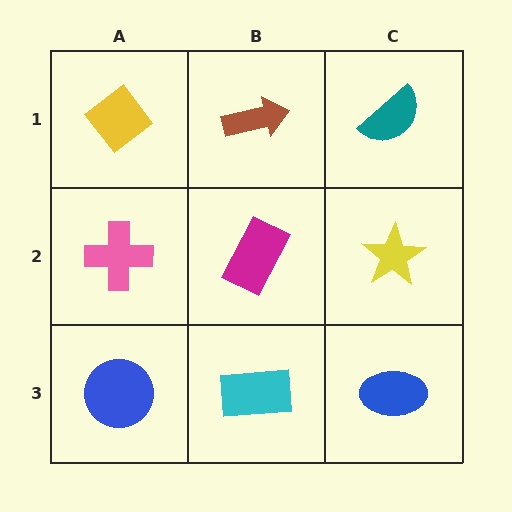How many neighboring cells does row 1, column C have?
2.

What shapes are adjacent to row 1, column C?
A yellow star (row 2, column C), a brown arrow (row 1, column B).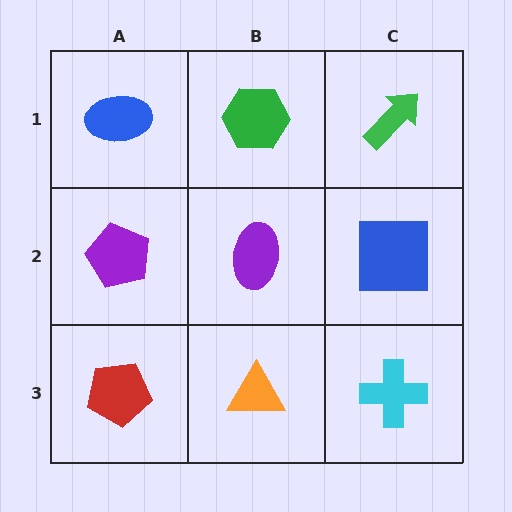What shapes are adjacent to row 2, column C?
A green arrow (row 1, column C), a cyan cross (row 3, column C), a purple ellipse (row 2, column B).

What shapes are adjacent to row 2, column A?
A blue ellipse (row 1, column A), a red pentagon (row 3, column A), a purple ellipse (row 2, column B).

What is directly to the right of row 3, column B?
A cyan cross.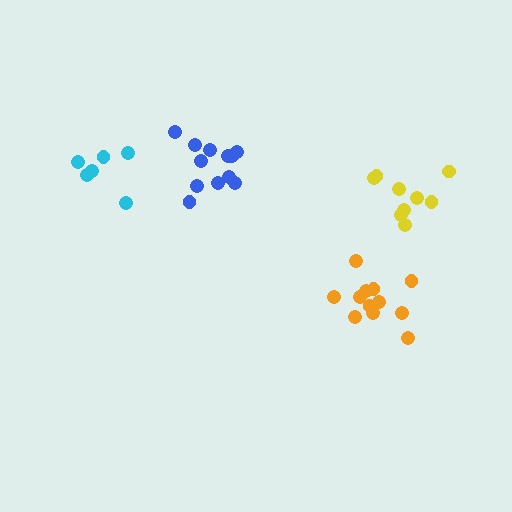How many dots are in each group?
Group 1: 9 dots, Group 2: 12 dots, Group 3: 6 dots, Group 4: 12 dots (39 total).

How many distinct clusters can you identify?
There are 4 distinct clusters.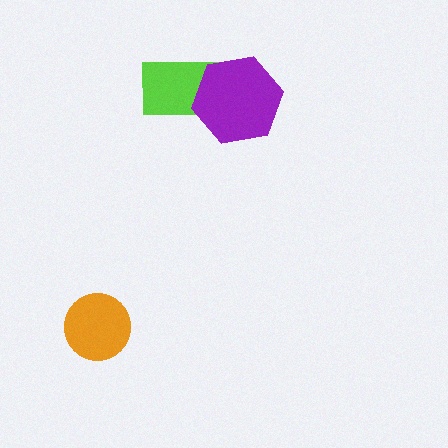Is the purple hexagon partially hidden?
No, no other shape covers it.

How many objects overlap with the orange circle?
0 objects overlap with the orange circle.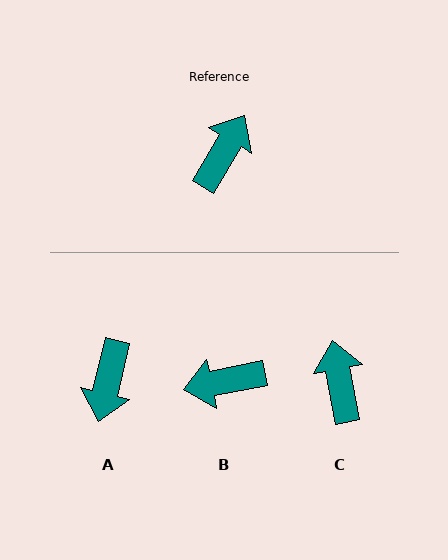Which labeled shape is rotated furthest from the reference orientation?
A, about 163 degrees away.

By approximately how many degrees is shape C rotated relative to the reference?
Approximately 41 degrees counter-clockwise.